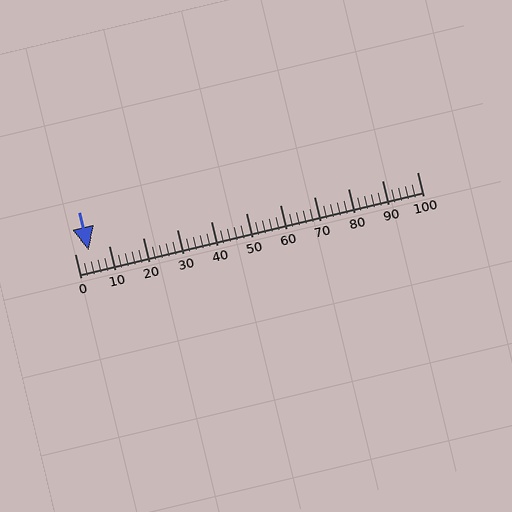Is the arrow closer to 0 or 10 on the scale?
The arrow is closer to 0.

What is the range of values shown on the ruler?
The ruler shows values from 0 to 100.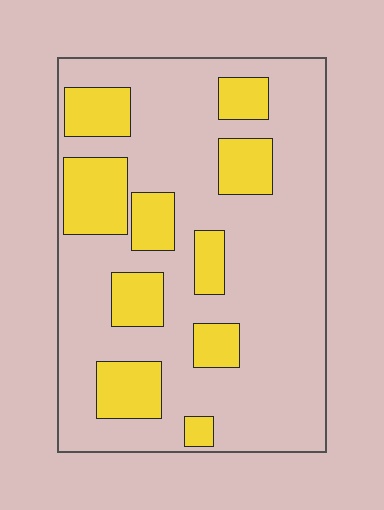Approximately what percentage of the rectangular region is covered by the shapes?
Approximately 25%.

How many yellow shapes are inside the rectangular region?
10.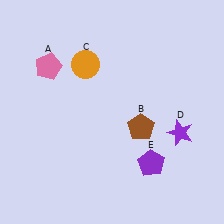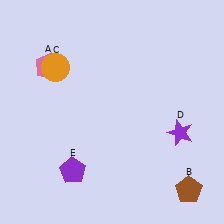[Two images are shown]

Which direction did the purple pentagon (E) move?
The purple pentagon (E) moved left.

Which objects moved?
The objects that moved are: the brown pentagon (B), the orange circle (C), the purple pentagon (E).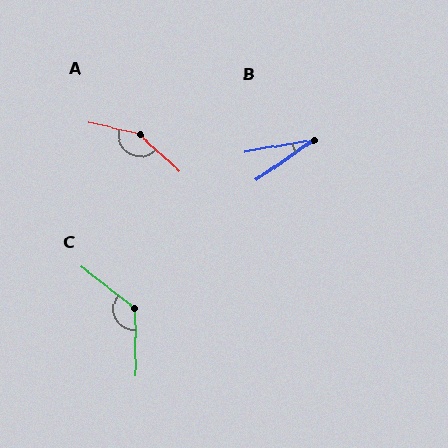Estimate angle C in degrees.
Approximately 128 degrees.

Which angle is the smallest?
B, at approximately 25 degrees.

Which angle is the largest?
A, at approximately 151 degrees.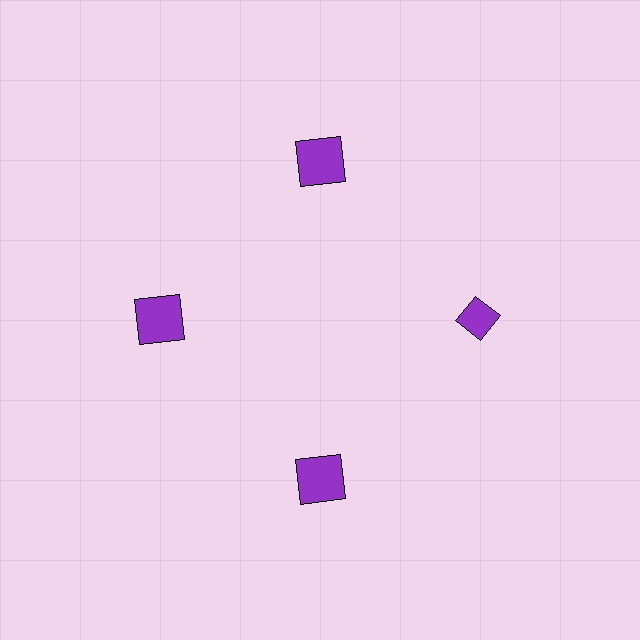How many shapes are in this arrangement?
There are 4 shapes arranged in a ring pattern.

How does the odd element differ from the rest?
It has a different shape: diamond instead of square.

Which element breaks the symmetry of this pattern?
The purple diamond at roughly the 3 o'clock position breaks the symmetry. All other shapes are purple squares.